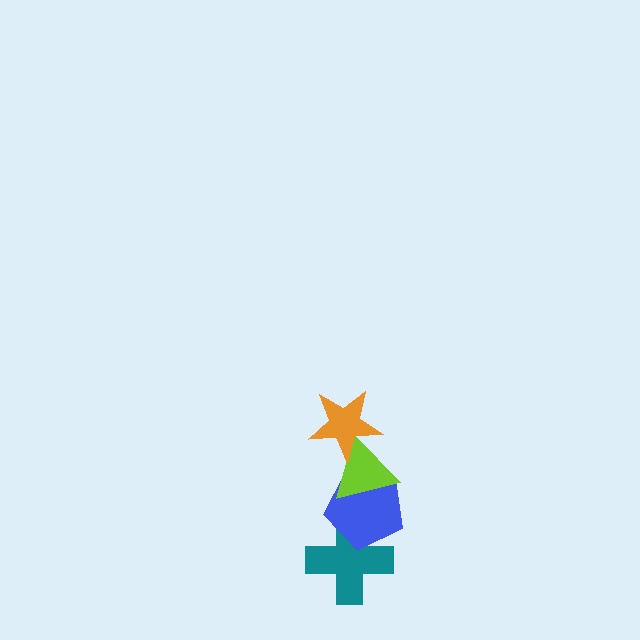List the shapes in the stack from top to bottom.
From top to bottom: the orange star, the lime triangle, the blue pentagon, the teal cross.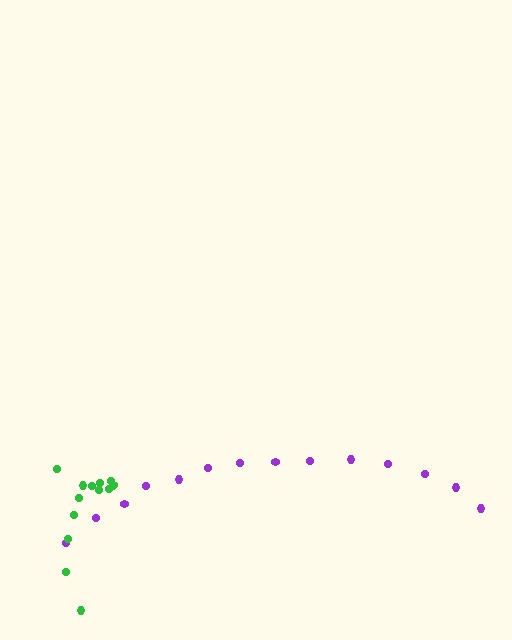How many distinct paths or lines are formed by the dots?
There are 2 distinct paths.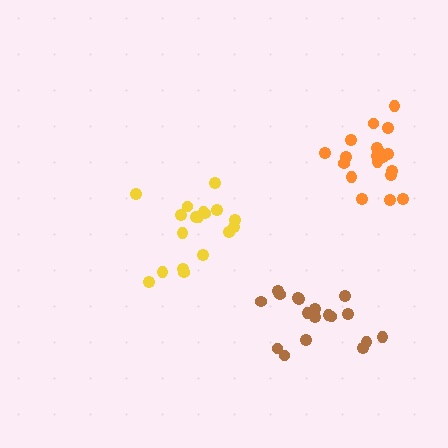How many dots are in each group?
Group 1: 18 dots, Group 2: 18 dots, Group 3: 19 dots (55 total).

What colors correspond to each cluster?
The clusters are colored: yellow, brown, orange.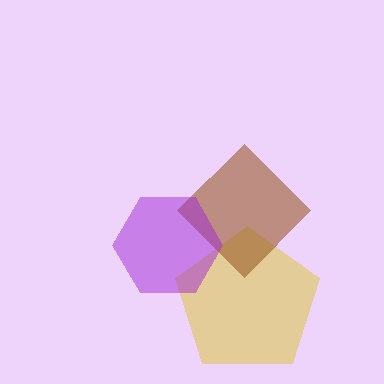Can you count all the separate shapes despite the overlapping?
Yes, there are 3 separate shapes.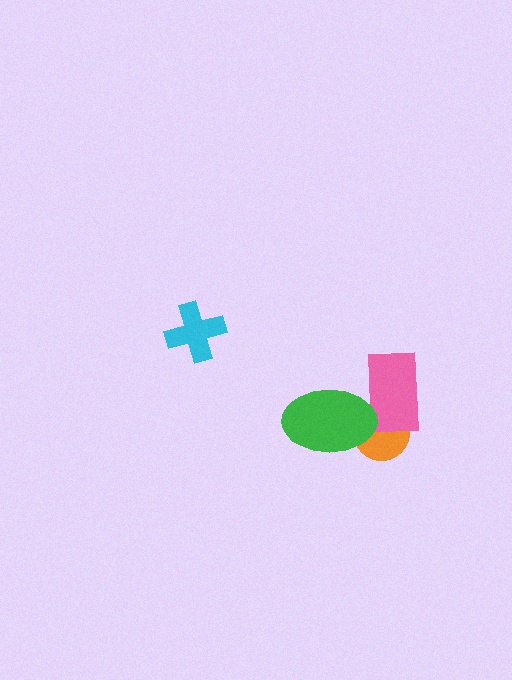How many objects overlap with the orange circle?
2 objects overlap with the orange circle.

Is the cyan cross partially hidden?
No, no other shape covers it.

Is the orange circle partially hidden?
Yes, it is partially covered by another shape.